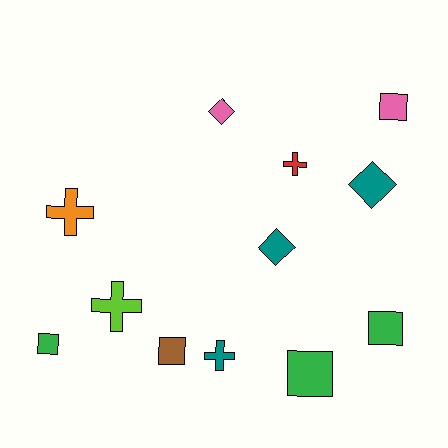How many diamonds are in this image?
There are 3 diamonds.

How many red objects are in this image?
There is 1 red object.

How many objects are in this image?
There are 12 objects.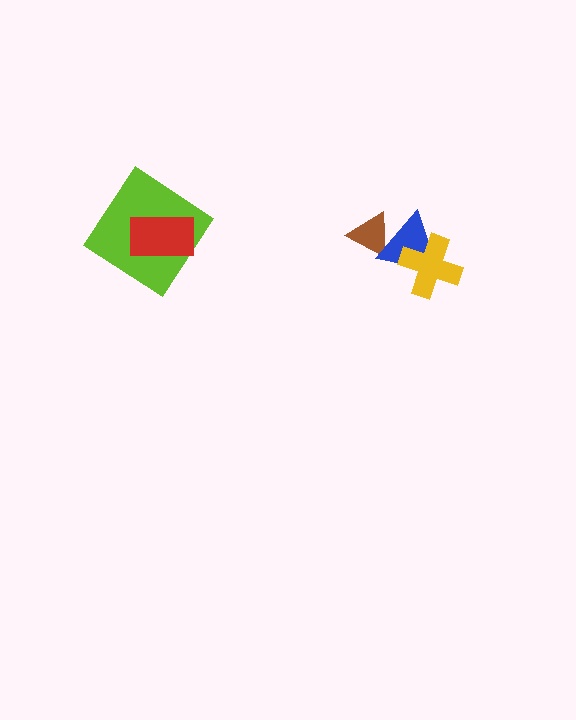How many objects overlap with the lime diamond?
1 object overlaps with the lime diamond.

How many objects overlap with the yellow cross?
1 object overlaps with the yellow cross.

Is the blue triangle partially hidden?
Yes, it is partially covered by another shape.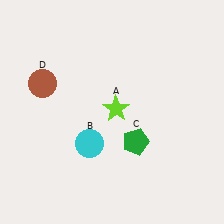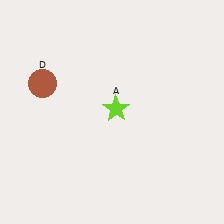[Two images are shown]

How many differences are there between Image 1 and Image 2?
There are 2 differences between the two images.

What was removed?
The cyan circle (B), the green pentagon (C) were removed in Image 2.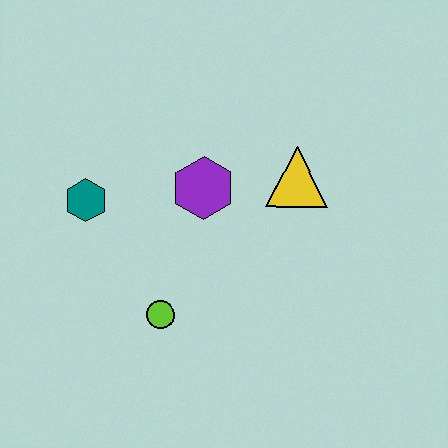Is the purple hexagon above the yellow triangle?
No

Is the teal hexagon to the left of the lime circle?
Yes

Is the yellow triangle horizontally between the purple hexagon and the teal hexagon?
No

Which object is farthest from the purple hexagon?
The lime circle is farthest from the purple hexagon.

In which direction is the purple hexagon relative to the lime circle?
The purple hexagon is above the lime circle.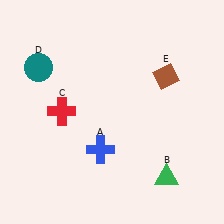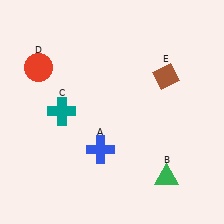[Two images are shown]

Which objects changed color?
C changed from red to teal. D changed from teal to red.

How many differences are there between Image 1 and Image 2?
There are 2 differences between the two images.